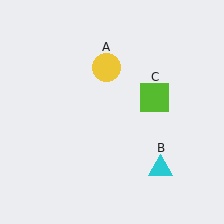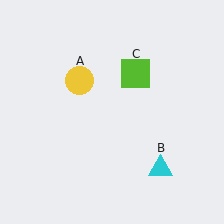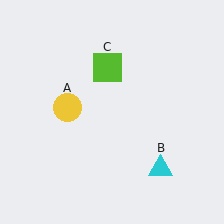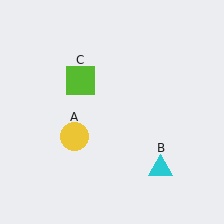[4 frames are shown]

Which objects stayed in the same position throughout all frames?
Cyan triangle (object B) remained stationary.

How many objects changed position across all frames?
2 objects changed position: yellow circle (object A), lime square (object C).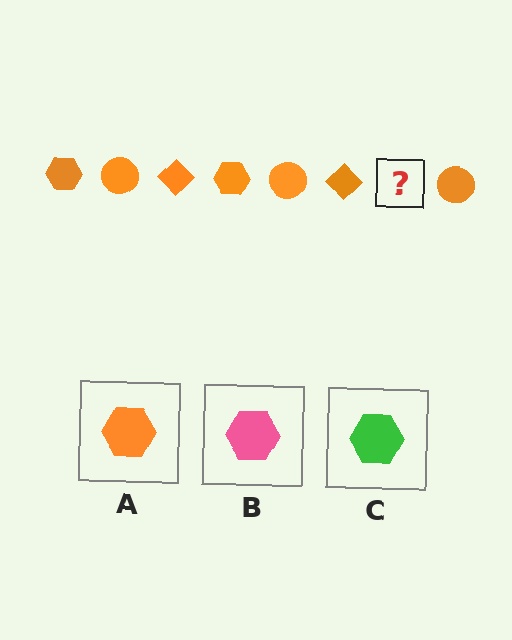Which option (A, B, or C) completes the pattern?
A.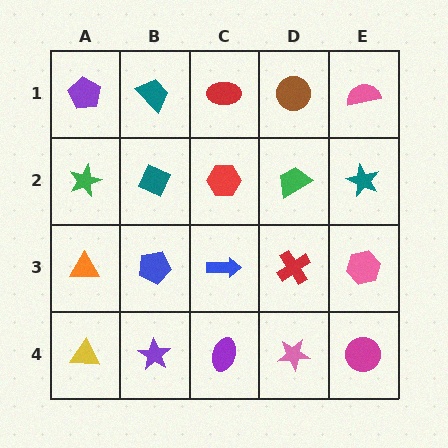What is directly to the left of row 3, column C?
A blue pentagon.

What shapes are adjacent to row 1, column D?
A green trapezoid (row 2, column D), a red ellipse (row 1, column C), a pink semicircle (row 1, column E).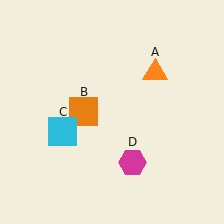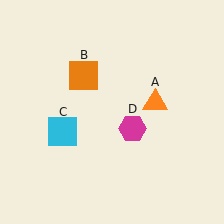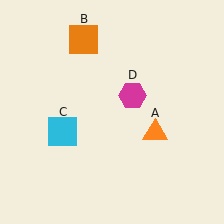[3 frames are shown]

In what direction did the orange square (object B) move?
The orange square (object B) moved up.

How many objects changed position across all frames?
3 objects changed position: orange triangle (object A), orange square (object B), magenta hexagon (object D).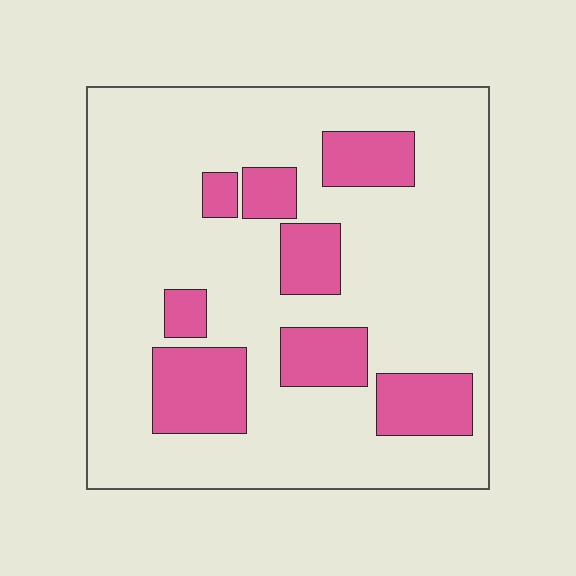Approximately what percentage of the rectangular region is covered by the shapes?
Approximately 20%.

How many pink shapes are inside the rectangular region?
8.